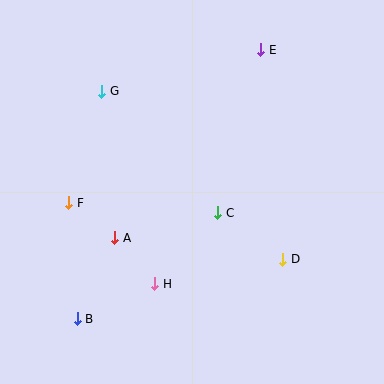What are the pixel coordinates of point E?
Point E is at (261, 50).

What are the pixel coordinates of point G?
Point G is at (102, 91).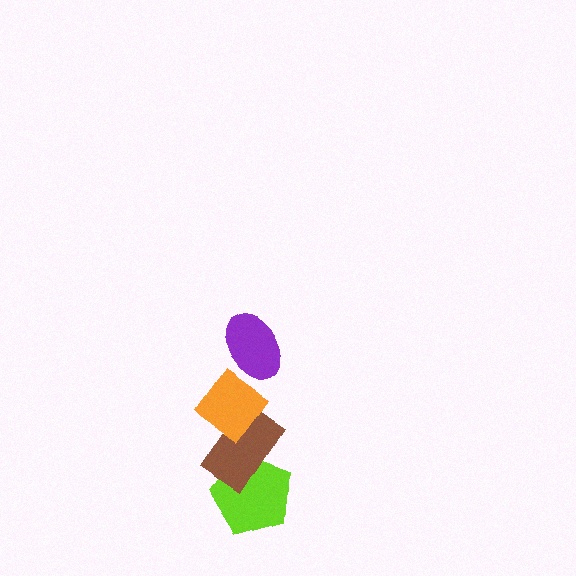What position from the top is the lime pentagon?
The lime pentagon is 4th from the top.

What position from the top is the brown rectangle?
The brown rectangle is 3rd from the top.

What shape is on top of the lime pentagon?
The brown rectangle is on top of the lime pentagon.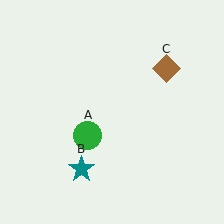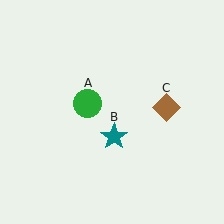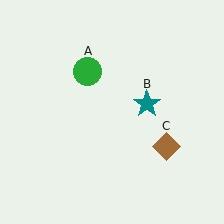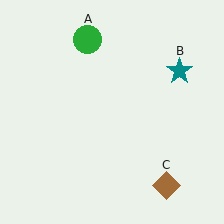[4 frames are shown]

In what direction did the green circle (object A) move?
The green circle (object A) moved up.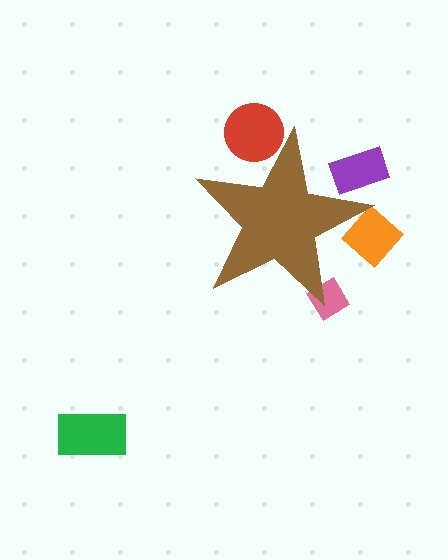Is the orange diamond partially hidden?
Yes, the orange diamond is partially hidden behind the brown star.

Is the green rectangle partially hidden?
No, the green rectangle is fully visible.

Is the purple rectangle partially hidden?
Yes, the purple rectangle is partially hidden behind the brown star.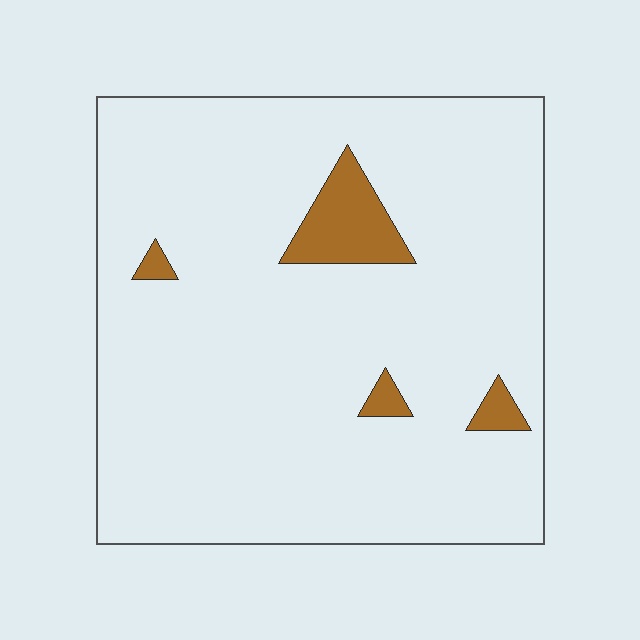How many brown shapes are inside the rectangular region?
4.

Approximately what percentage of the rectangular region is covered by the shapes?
Approximately 5%.